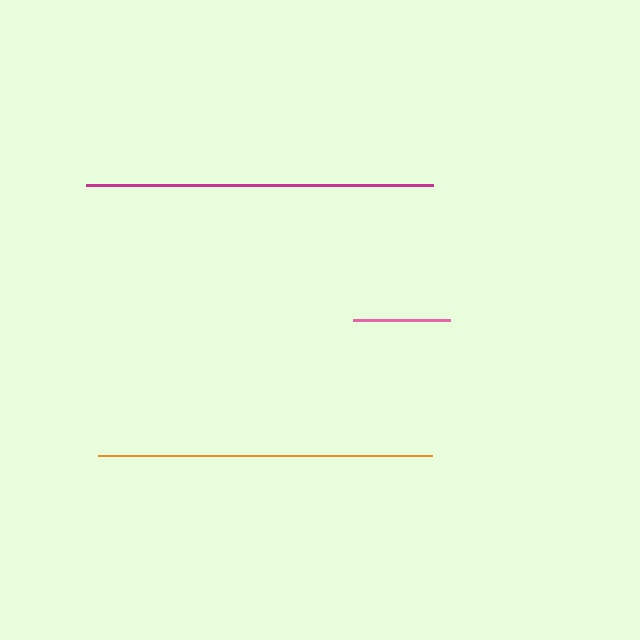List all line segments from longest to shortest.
From longest to shortest: magenta, orange, pink.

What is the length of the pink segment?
The pink segment is approximately 98 pixels long.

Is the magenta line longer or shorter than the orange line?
The magenta line is longer than the orange line.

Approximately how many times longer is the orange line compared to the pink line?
The orange line is approximately 3.4 times the length of the pink line.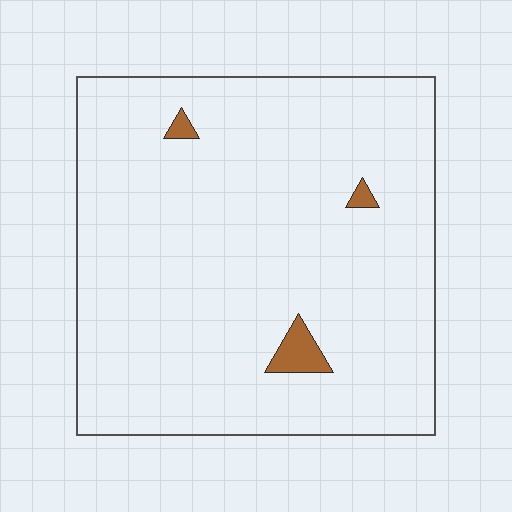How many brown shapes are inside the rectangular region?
3.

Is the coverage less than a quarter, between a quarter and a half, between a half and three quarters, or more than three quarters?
Less than a quarter.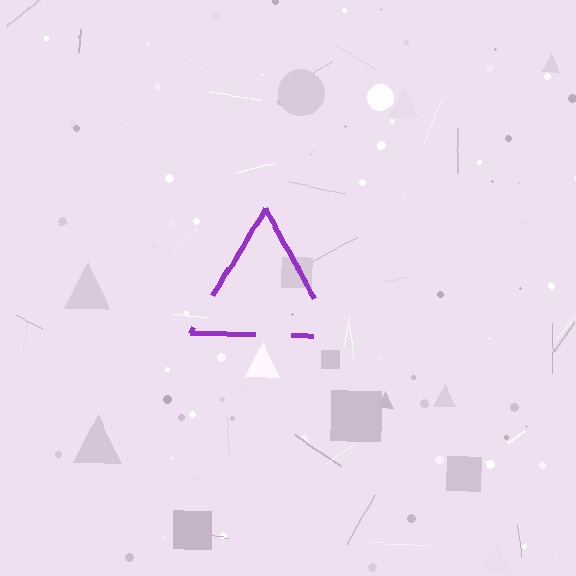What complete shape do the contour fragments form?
The contour fragments form a triangle.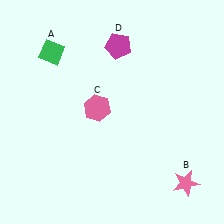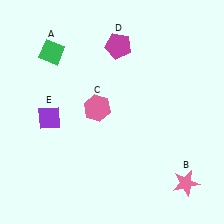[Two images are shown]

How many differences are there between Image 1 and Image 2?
There is 1 difference between the two images.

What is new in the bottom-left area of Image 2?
A purple diamond (E) was added in the bottom-left area of Image 2.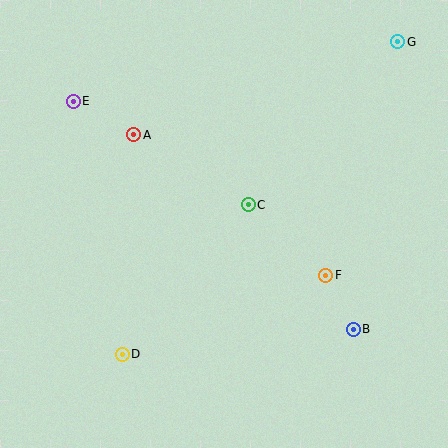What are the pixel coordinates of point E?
Point E is at (73, 101).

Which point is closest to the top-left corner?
Point E is closest to the top-left corner.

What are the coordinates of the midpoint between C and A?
The midpoint between C and A is at (191, 170).